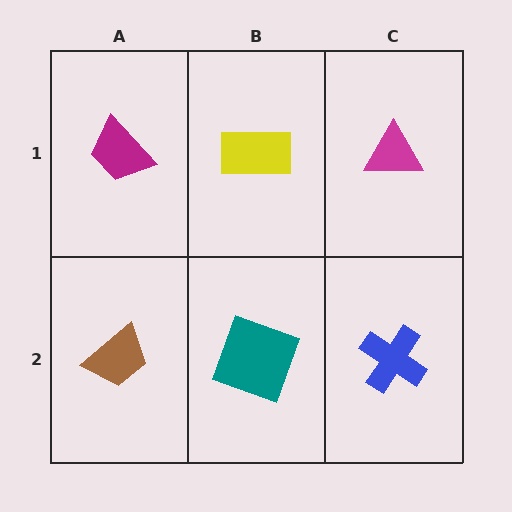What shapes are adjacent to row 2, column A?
A magenta trapezoid (row 1, column A), a teal square (row 2, column B).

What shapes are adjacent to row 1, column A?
A brown trapezoid (row 2, column A), a yellow rectangle (row 1, column B).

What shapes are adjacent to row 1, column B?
A teal square (row 2, column B), a magenta trapezoid (row 1, column A), a magenta triangle (row 1, column C).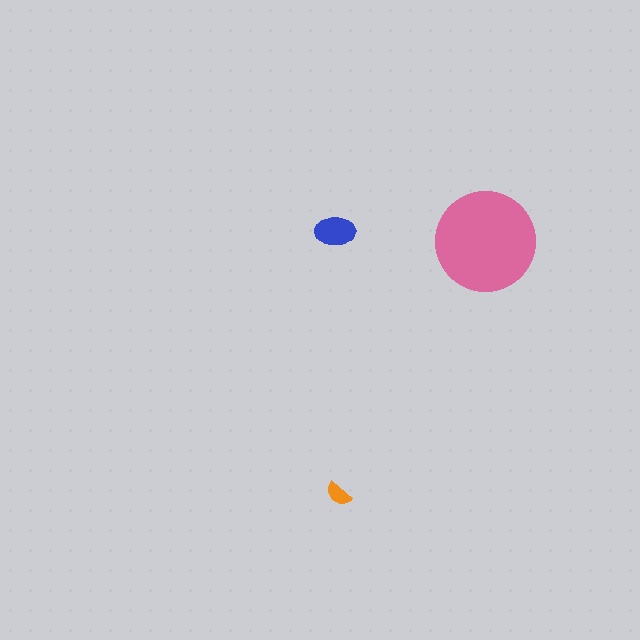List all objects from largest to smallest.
The pink circle, the blue ellipse, the orange semicircle.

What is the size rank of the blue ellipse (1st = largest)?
2nd.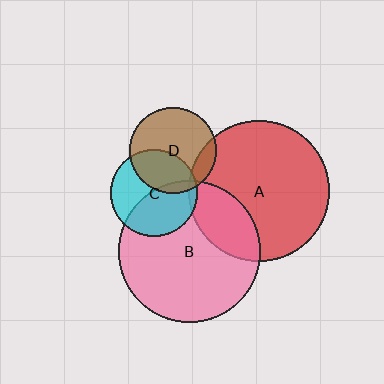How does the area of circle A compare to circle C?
Approximately 2.6 times.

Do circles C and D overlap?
Yes.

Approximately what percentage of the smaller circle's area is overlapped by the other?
Approximately 35%.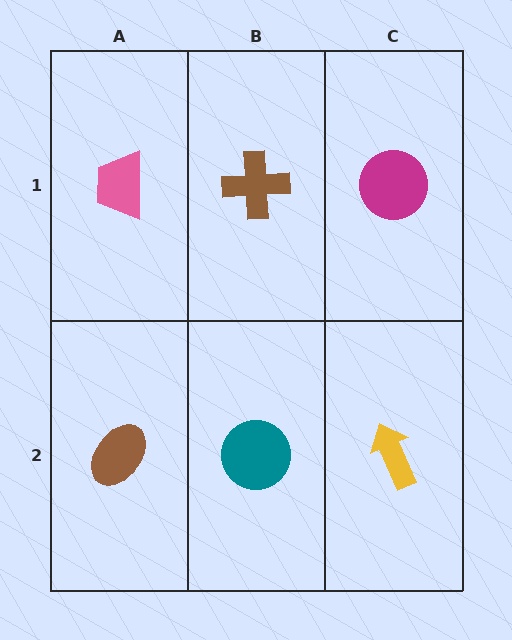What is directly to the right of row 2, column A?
A teal circle.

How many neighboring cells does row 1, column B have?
3.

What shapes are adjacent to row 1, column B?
A teal circle (row 2, column B), a pink trapezoid (row 1, column A), a magenta circle (row 1, column C).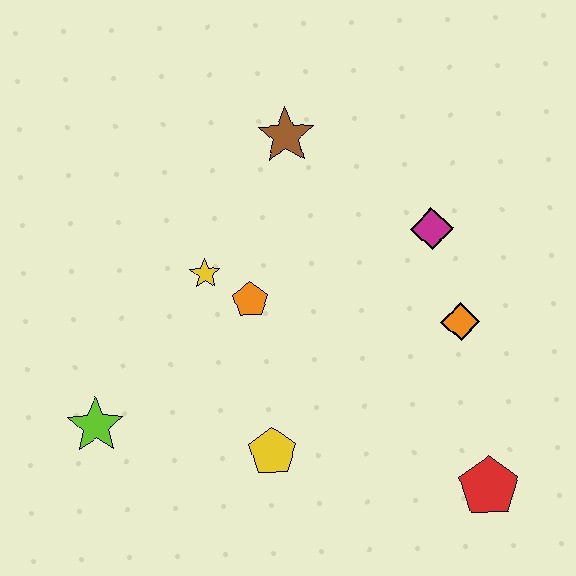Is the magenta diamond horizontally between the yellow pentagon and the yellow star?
No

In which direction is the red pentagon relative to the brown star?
The red pentagon is below the brown star.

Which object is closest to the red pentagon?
The orange diamond is closest to the red pentagon.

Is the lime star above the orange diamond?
No